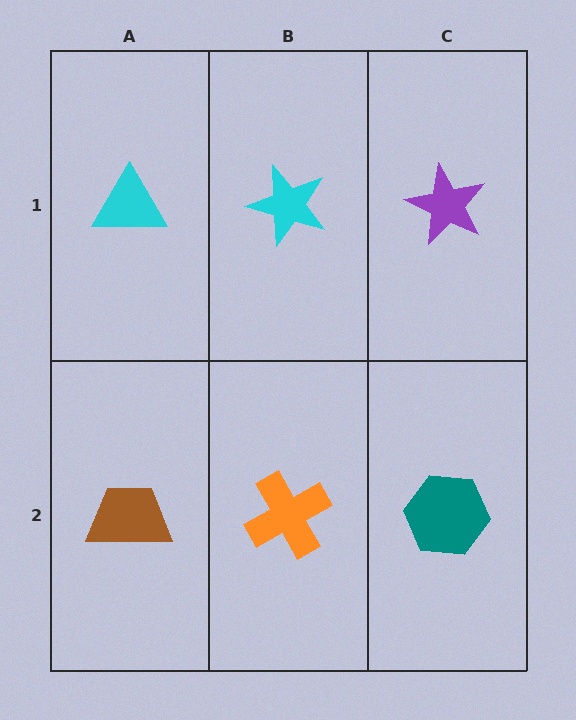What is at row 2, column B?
An orange cross.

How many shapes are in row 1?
3 shapes.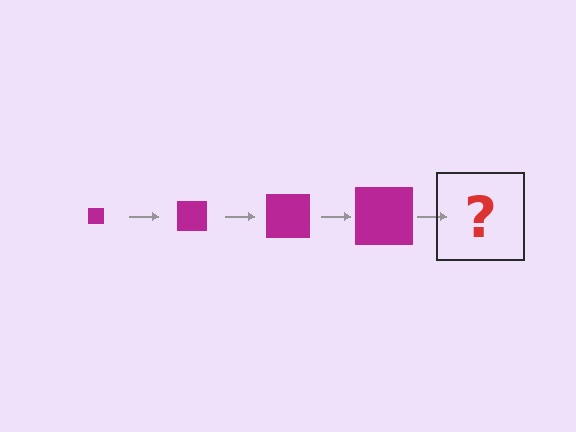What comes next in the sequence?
The next element should be a magenta square, larger than the previous one.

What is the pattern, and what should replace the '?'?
The pattern is that the square gets progressively larger each step. The '?' should be a magenta square, larger than the previous one.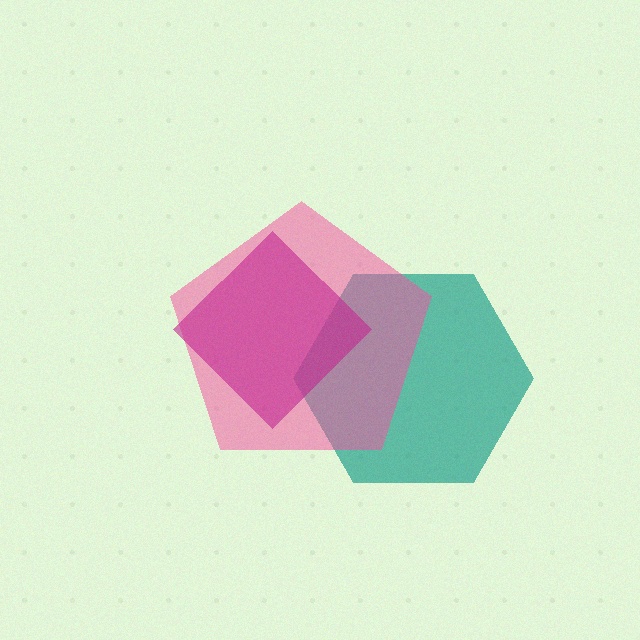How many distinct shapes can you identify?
There are 3 distinct shapes: a teal hexagon, a pink pentagon, a magenta diamond.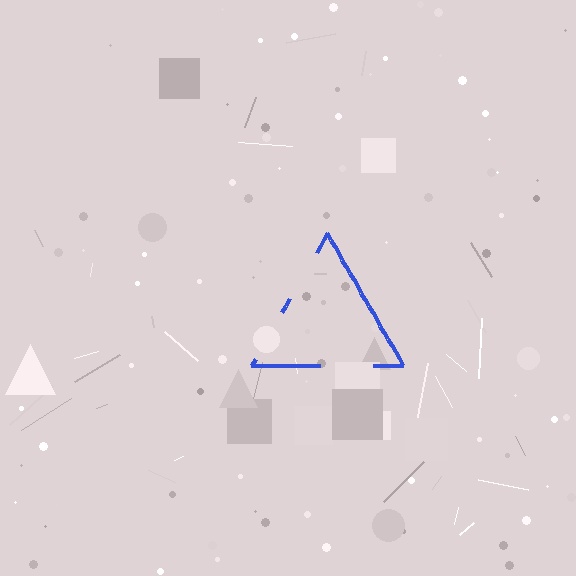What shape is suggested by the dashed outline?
The dashed outline suggests a triangle.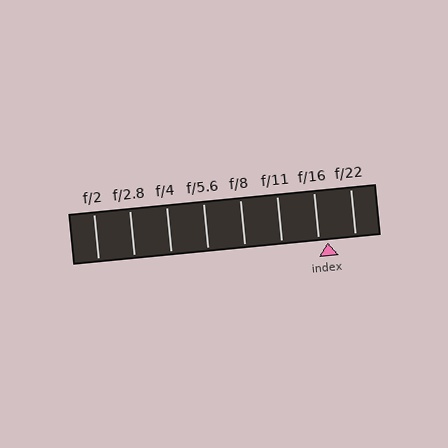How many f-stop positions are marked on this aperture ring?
There are 8 f-stop positions marked.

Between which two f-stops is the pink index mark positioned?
The index mark is between f/16 and f/22.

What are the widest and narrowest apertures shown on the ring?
The widest aperture shown is f/2 and the narrowest is f/22.